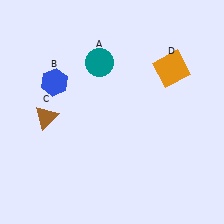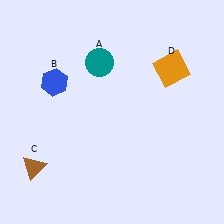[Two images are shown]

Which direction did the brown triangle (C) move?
The brown triangle (C) moved down.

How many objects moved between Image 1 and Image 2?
1 object moved between the two images.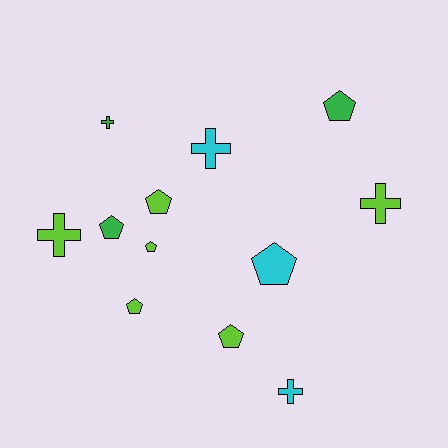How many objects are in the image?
There are 12 objects.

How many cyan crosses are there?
There are 2 cyan crosses.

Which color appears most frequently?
Lime, with 6 objects.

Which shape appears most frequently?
Pentagon, with 7 objects.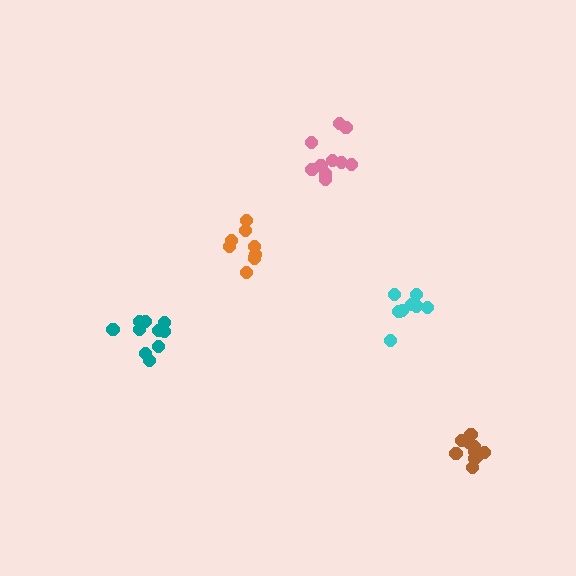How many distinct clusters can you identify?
There are 5 distinct clusters.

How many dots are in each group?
Group 1: 8 dots, Group 2: 10 dots, Group 3: 10 dots, Group 4: 8 dots, Group 5: 10 dots (46 total).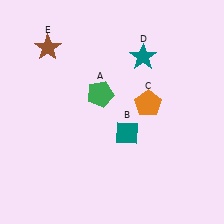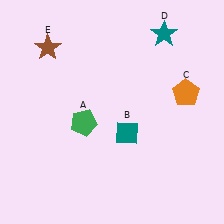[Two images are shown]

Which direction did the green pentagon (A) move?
The green pentagon (A) moved down.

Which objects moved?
The objects that moved are: the green pentagon (A), the orange pentagon (C), the teal star (D).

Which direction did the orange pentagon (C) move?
The orange pentagon (C) moved right.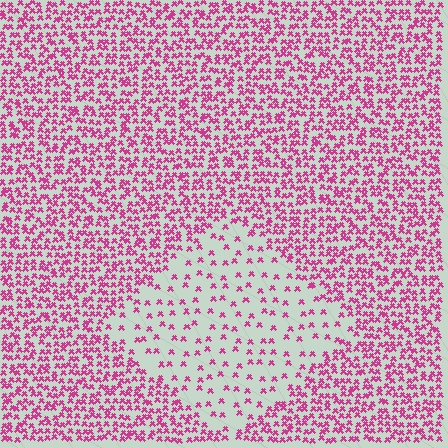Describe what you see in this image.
The image contains small magenta elements arranged at two different densities. A diamond-shaped region is visible where the elements are less densely packed than the surrounding area.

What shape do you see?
I see a diamond.